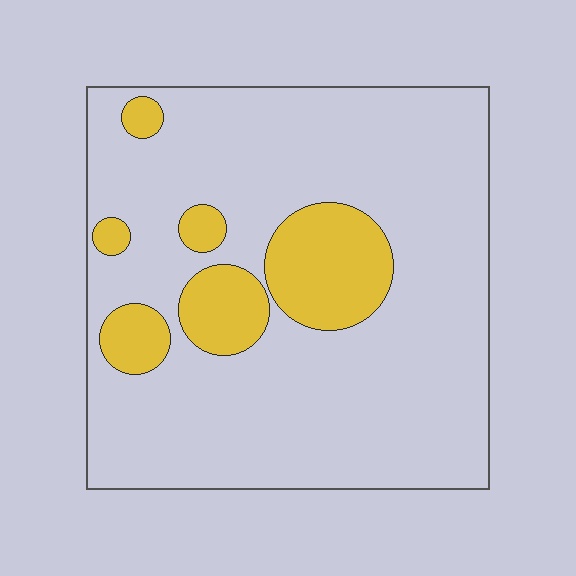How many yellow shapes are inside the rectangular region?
6.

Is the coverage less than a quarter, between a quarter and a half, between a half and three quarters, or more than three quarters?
Less than a quarter.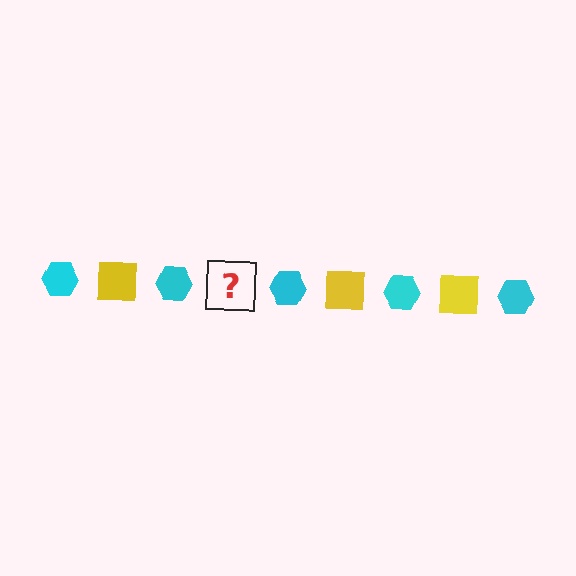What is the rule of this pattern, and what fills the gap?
The rule is that the pattern alternates between cyan hexagon and yellow square. The gap should be filled with a yellow square.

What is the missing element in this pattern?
The missing element is a yellow square.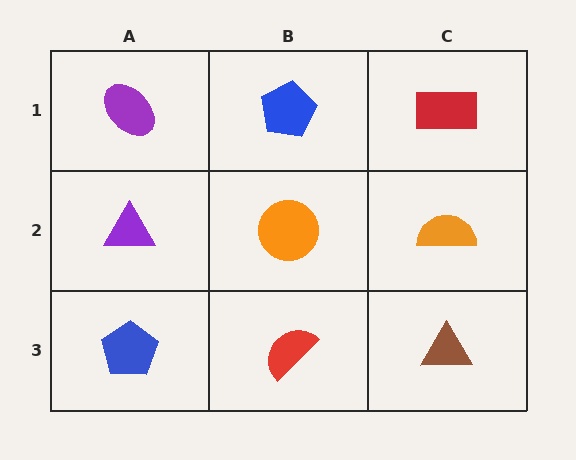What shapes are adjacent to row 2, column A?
A purple ellipse (row 1, column A), a blue pentagon (row 3, column A), an orange circle (row 2, column B).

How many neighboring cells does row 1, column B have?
3.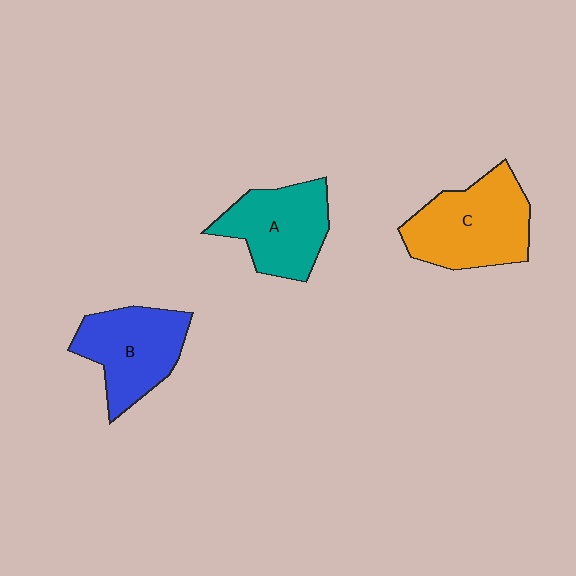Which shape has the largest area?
Shape C (orange).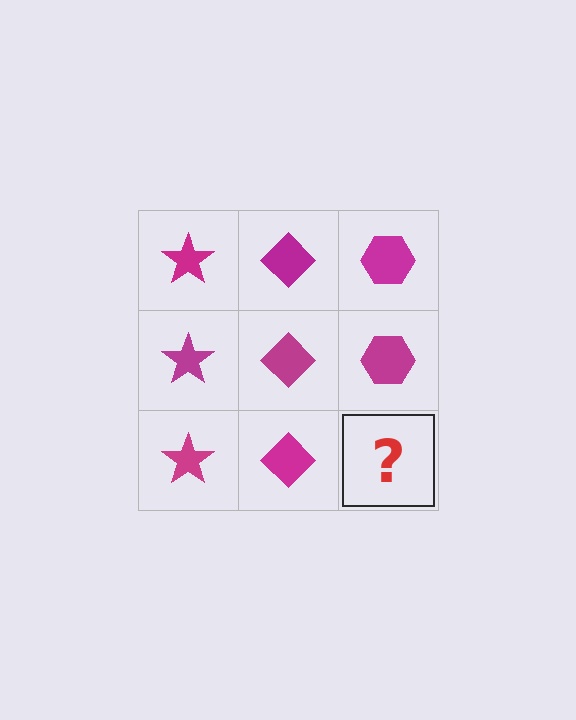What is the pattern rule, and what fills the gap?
The rule is that each column has a consistent shape. The gap should be filled with a magenta hexagon.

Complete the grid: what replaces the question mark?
The question mark should be replaced with a magenta hexagon.